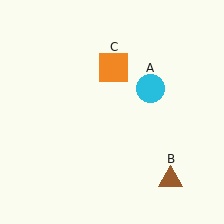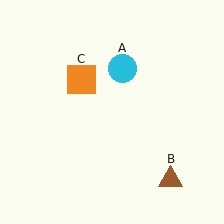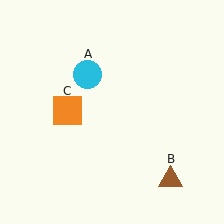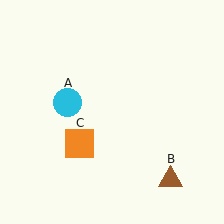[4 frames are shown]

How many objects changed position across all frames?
2 objects changed position: cyan circle (object A), orange square (object C).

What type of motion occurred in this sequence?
The cyan circle (object A), orange square (object C) rotated counterclockwise around the center of the scene.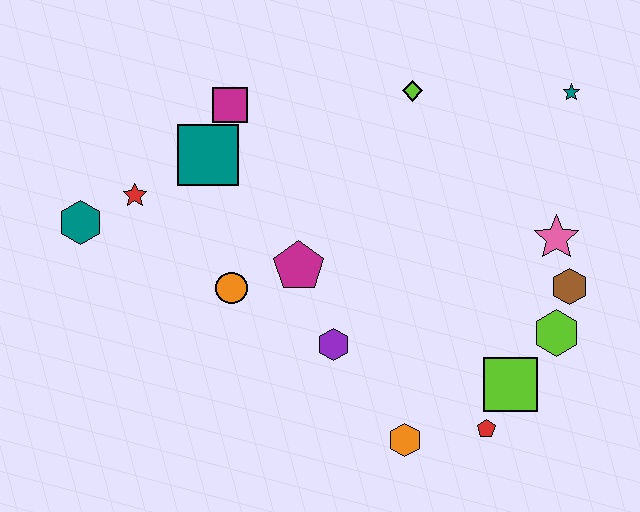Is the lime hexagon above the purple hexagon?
Yes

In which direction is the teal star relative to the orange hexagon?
The teal star is above the orange hexagon.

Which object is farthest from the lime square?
The teal hexagon is farthest from the lime square.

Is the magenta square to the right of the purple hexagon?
No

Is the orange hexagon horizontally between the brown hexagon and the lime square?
No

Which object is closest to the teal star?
The pink star is closest to the teal star.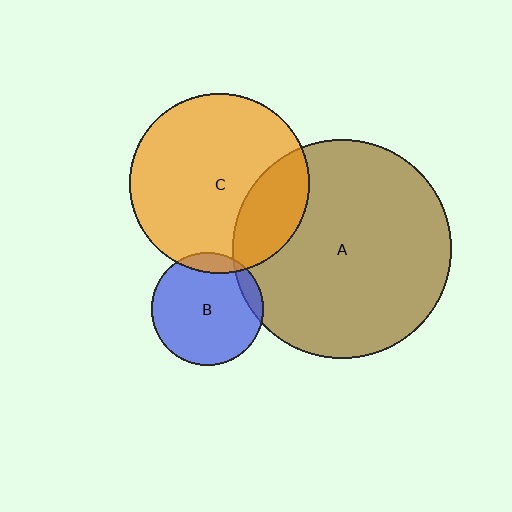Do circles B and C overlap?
Yes.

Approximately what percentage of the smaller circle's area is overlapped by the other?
Approximately 10%.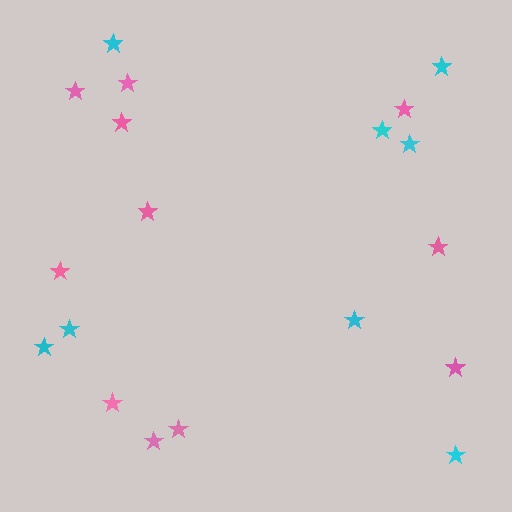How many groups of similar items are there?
There are 2 groups: one group of cyan stars (8) and one group of pink stars (11).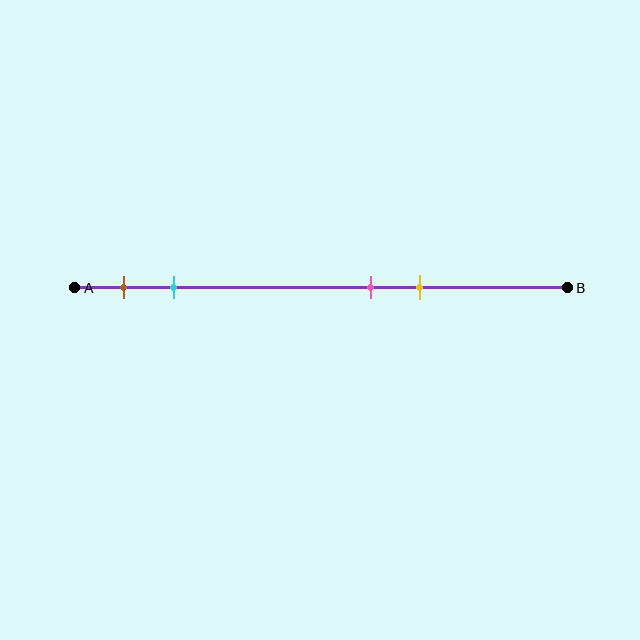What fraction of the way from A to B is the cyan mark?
The cyan mark is approximately 20% (0.2) of the way from A to B.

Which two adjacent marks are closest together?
The pink and yellow marks are the closest adjacent pair.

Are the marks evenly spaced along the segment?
No, the marks are not evenly spaced.